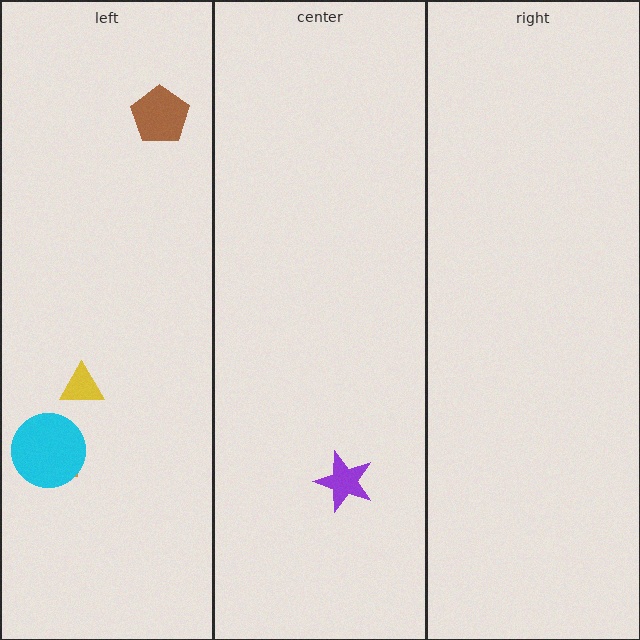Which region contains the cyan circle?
The left region.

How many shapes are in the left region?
4.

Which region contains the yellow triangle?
The left region.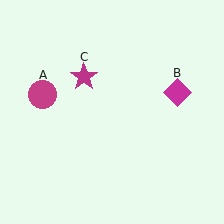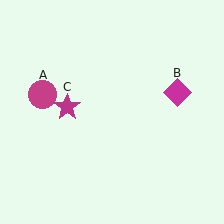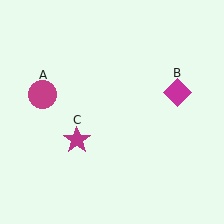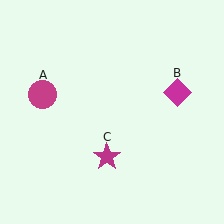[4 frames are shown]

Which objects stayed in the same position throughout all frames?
Magenta circle (object A) and magenta diamond (object B) remained stationary.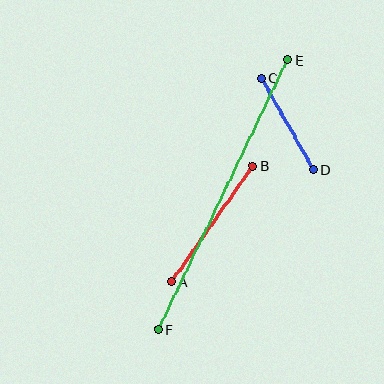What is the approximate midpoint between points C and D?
The midpoint is at approximately (287, 124) pixels.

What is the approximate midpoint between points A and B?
The midpoint is at approximately (212, 224) pixels.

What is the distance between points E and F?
The distance is approximately 299 pixels.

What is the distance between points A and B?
The distance is approximately 142 pixels.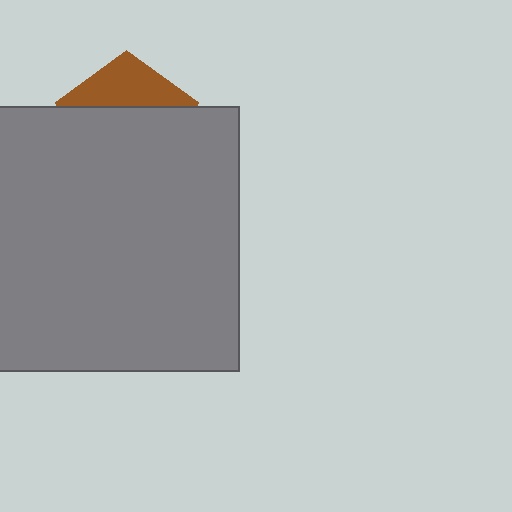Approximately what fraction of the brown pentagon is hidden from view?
Roughly 69% of the brown pentagon is hidden behind the gray rectangle.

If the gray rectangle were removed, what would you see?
You would see the complete brown pentagon.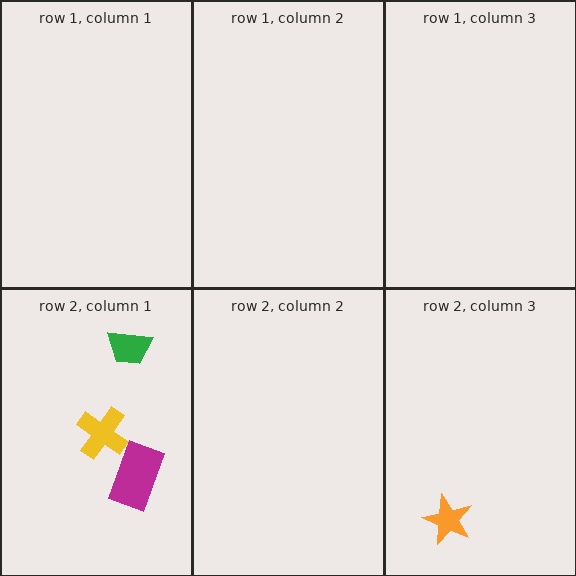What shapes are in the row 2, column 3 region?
The orange star.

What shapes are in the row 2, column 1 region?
The green trapezoid, the yellow cross, the magenta rectangle.